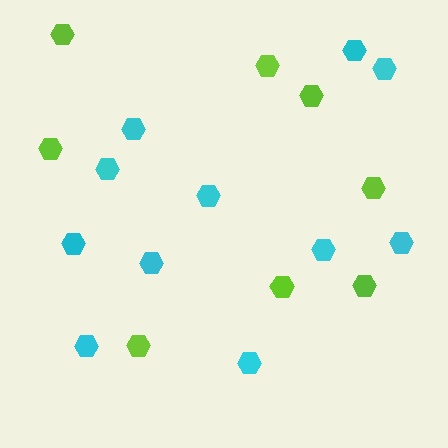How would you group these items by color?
There are 2 groups: one group of lime hexagons (8) and one group of cyan hexagons (11).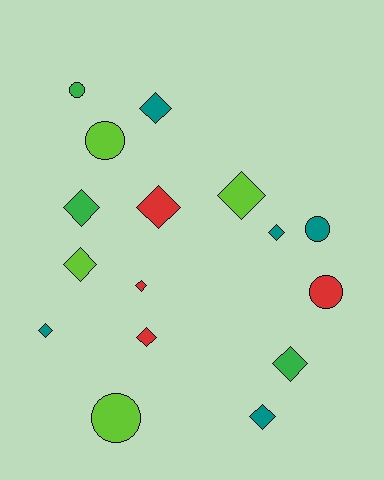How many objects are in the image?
There are 16 objects.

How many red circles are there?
There is 1 red circle.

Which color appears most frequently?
Teal, with 5 objects.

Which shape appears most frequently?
Diamond, with 11 objects.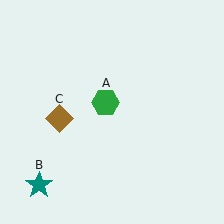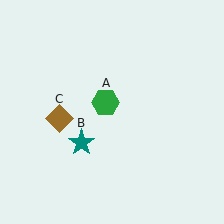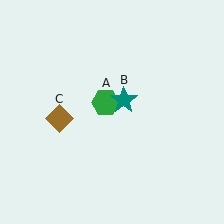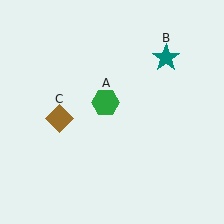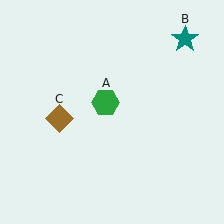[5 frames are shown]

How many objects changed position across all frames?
1 object changed position: teal star (object B).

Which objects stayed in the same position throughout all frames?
Green hexagon (object A) and brown diamond (object C) remained stationary.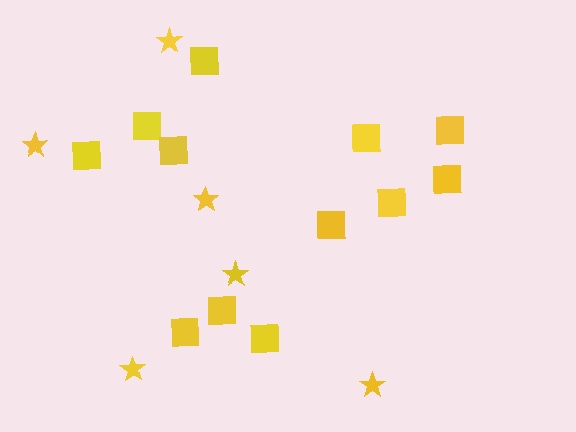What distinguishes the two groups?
There are 2 groups: one group of stars (6) and one group of squares (12).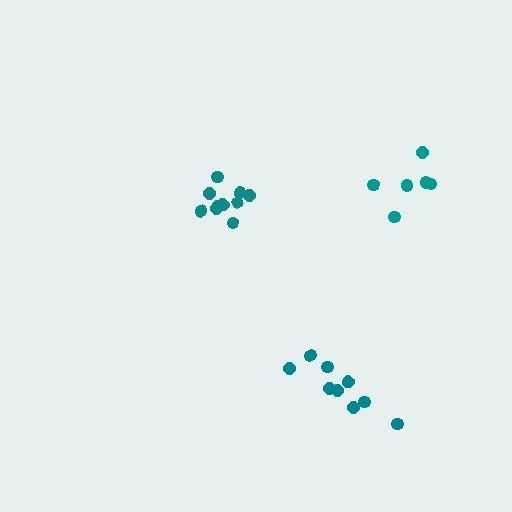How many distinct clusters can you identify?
There are 3 distinct clusters.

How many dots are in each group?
Group 1: 6 dots, Group 2: 9 dots, Group 3: 10 dots (25 total).